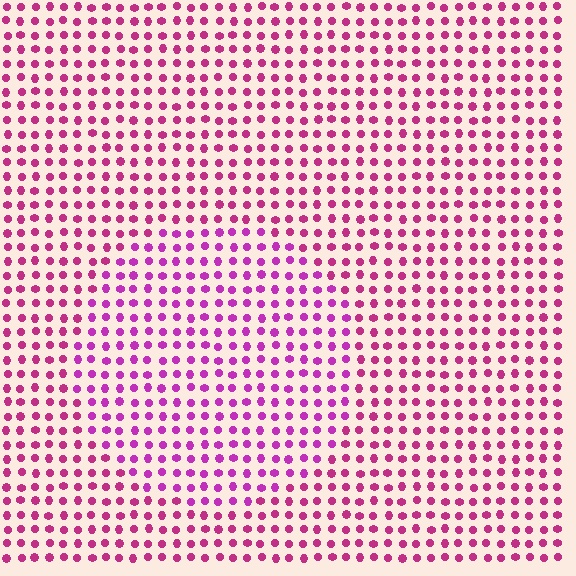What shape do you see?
I see a circle.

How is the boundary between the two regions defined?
The boundary is defined purely by a slight shift in hue (about 22 degrees). Spacing, size, and orientation are identical on both sides.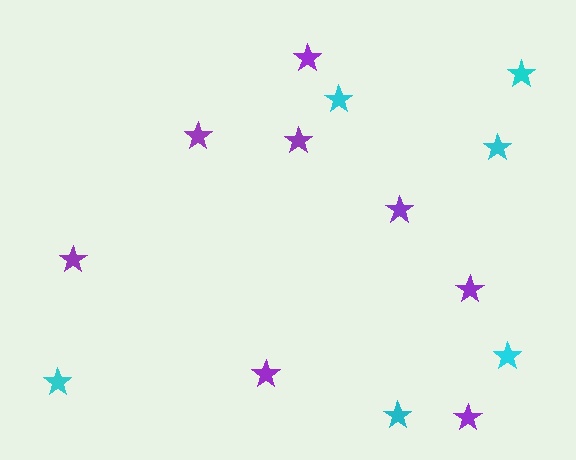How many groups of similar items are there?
There are 2 groups: one group of purple stars (8) and one group of cyan stars (6).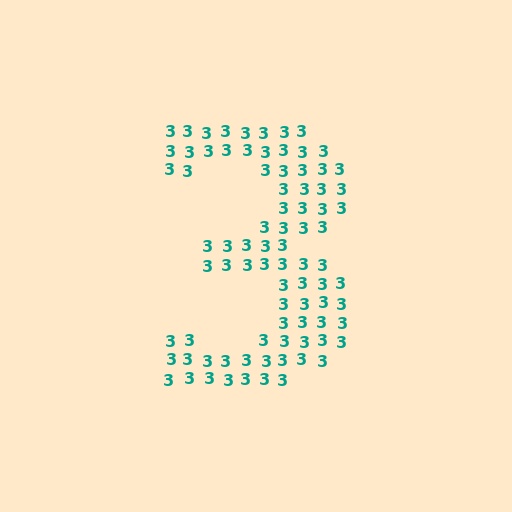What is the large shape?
The large shape is the digit 3.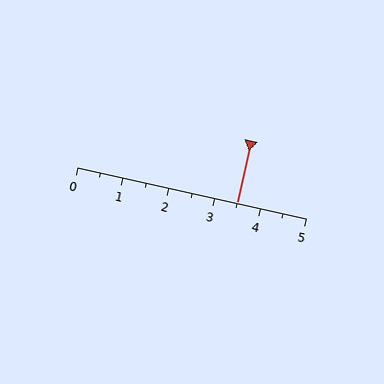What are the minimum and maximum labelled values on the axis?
The axis runs from 0 to 5.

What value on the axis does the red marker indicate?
The marker indicates approximately 3.5.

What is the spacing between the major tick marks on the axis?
The major ticks are spaced 1 apart.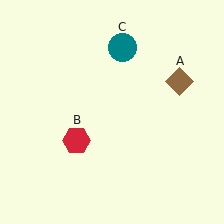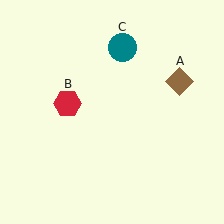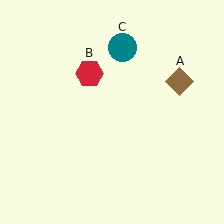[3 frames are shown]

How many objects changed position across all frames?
1 object changed position: red hexagon (object B).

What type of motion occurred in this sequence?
The red hexagon (object B) rotated clockwise around the center of the scene.